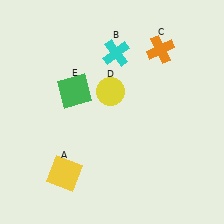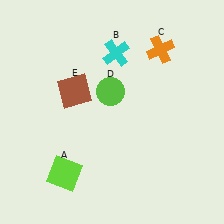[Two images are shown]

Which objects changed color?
A changed from yellow to lime. D changed from yellow to lime. E changed from green to brown.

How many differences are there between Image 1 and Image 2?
There are 3 differences between the two images.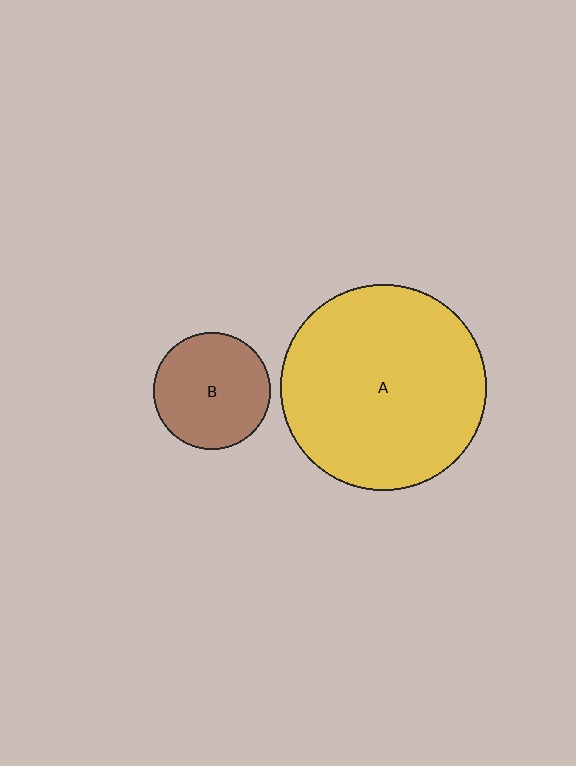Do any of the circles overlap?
No, none of the circles overlap.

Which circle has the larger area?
Circle A (yellow).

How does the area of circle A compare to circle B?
Approximately 3.1 times.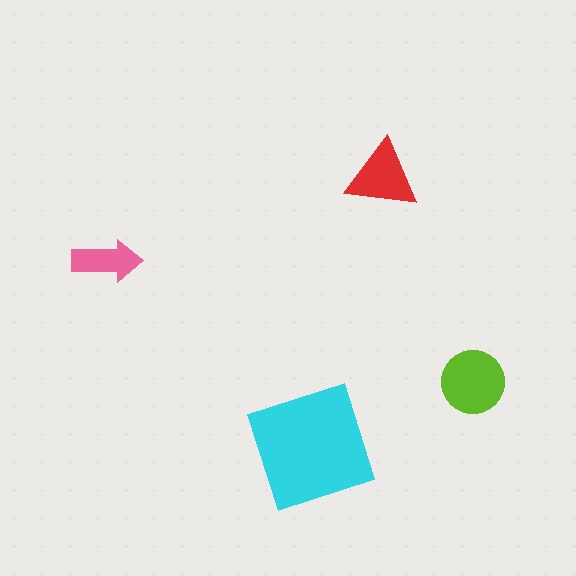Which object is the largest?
The cyan square.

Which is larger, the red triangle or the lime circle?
The lime circle.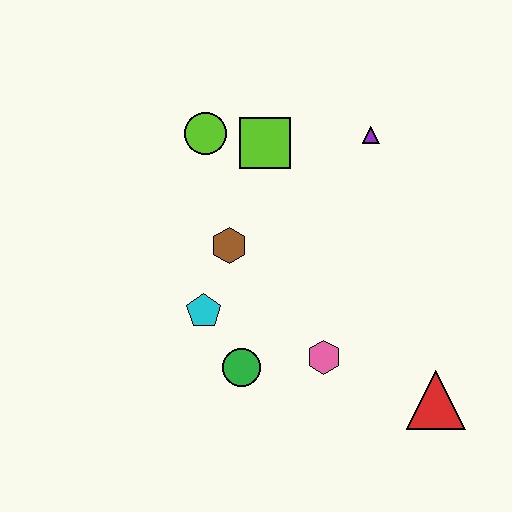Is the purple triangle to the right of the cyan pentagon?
Yes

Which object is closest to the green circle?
The cyan pentagon is closest to the green circle.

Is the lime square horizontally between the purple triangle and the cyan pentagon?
Yes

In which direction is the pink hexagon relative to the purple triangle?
The pink hexagon is below the purple triangle.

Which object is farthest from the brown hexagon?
The red triangle is farthest from the brown hexagon.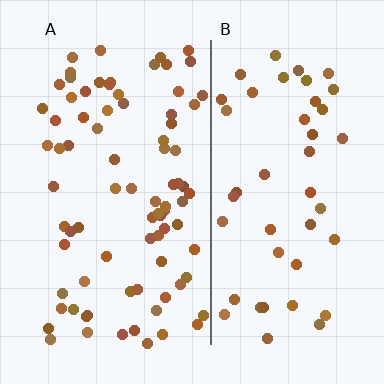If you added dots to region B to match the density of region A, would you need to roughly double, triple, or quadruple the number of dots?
Approximately double.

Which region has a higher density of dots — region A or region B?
A (the left).